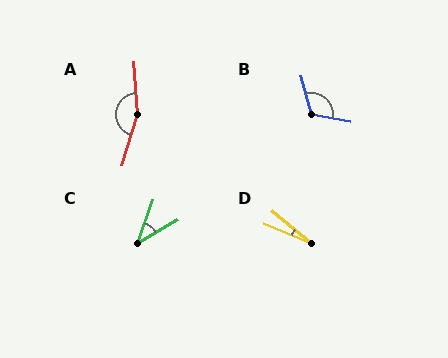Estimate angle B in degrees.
Approximately 115 degrees.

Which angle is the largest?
A, at approximately 159 degrees.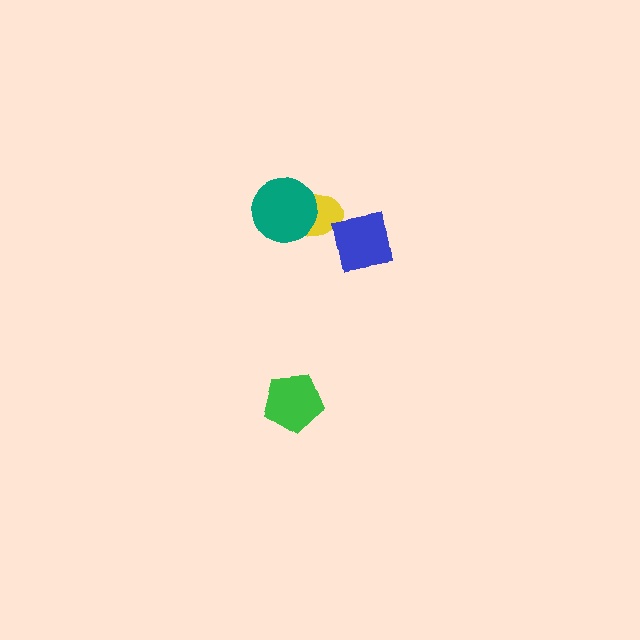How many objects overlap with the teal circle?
1 object overlaps with the teal circle.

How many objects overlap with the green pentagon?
0 objects overlap with the green pentagon.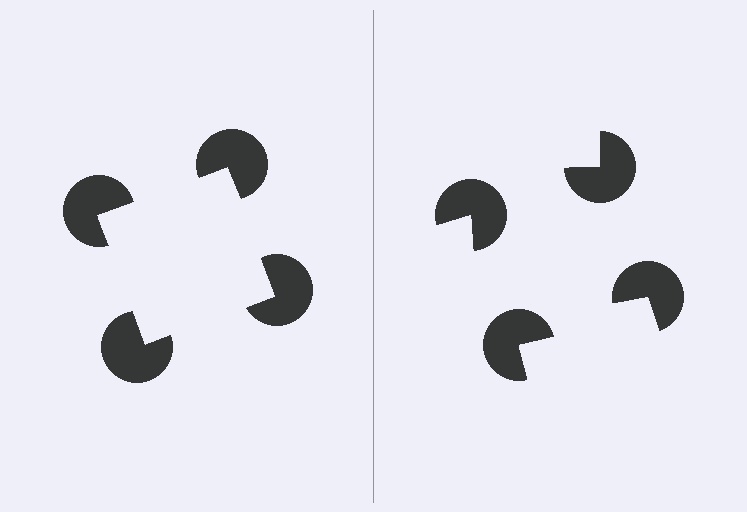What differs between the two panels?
The pac-man discs are positioned identically on both sides; only the wedge orientations differ. On the left they align to a square; on the right they are misaligned.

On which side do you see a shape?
An illusory square appears on the left side. On the right side the wedge cuts are rotated, so no coherent shape forms.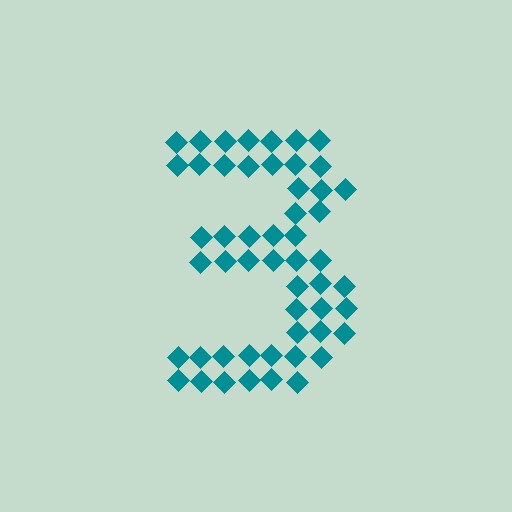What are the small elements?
The small elements are diamonds.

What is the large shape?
The large shape is the digit 3.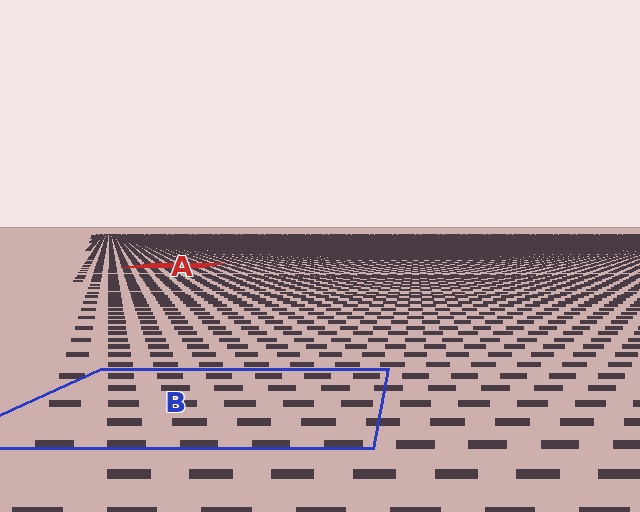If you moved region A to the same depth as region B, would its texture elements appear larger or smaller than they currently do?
They would appear larger. At a closer depth, the same texture elements are projected at a bigger on-screen size.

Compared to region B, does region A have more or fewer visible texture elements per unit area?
Region A has more texture elements per unit area — they are packed more densely because it is farther away.